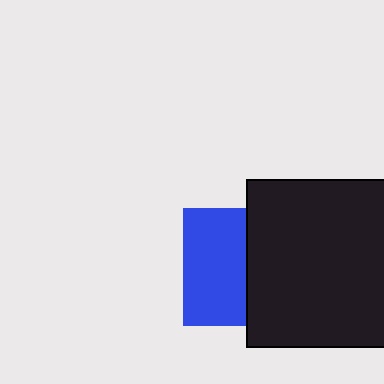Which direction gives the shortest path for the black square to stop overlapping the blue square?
Moving right gives the shortest separation.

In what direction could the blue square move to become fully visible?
The blue square could move left. That would shift it out from behind the black square entirely.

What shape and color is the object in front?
The object in front is a black square.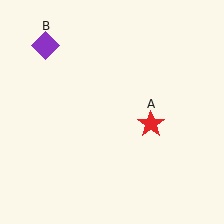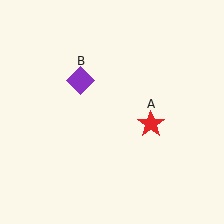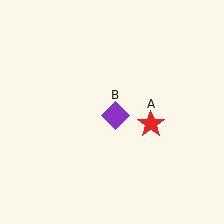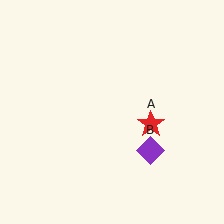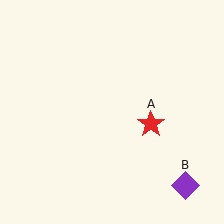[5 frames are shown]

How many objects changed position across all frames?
1 object changed position: purple diamond (object B).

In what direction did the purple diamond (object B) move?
The purple diamond (object B) moved down and to the right.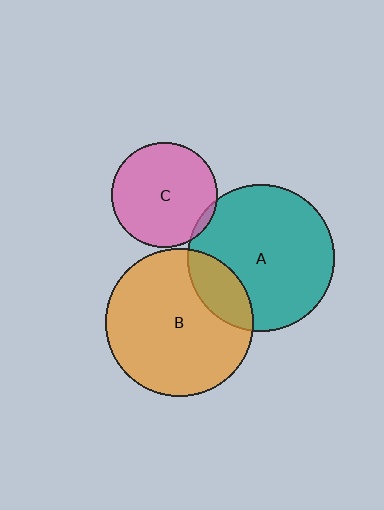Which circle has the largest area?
Circle B (orange).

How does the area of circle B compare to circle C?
Approximately 2.0 times.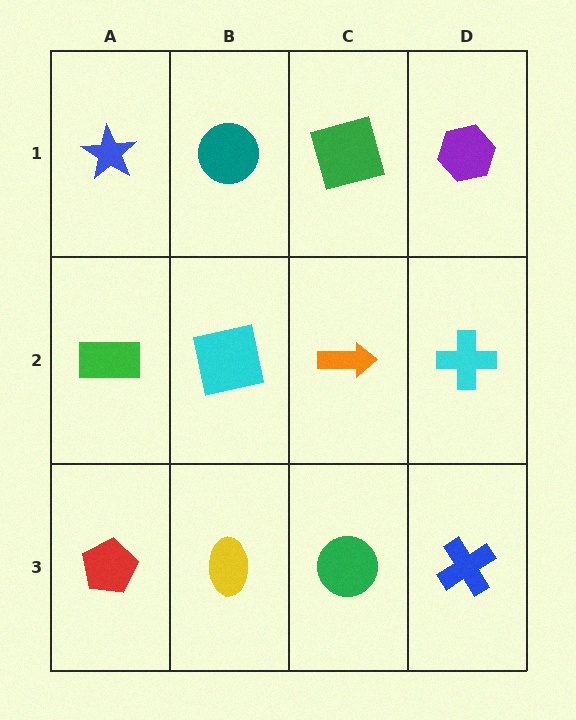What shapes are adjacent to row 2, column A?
A blue star (row 1, column A), a red pentagon (row 3, column A), a cyan square (row 2, column B).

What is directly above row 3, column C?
An orange arrow.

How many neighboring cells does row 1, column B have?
3.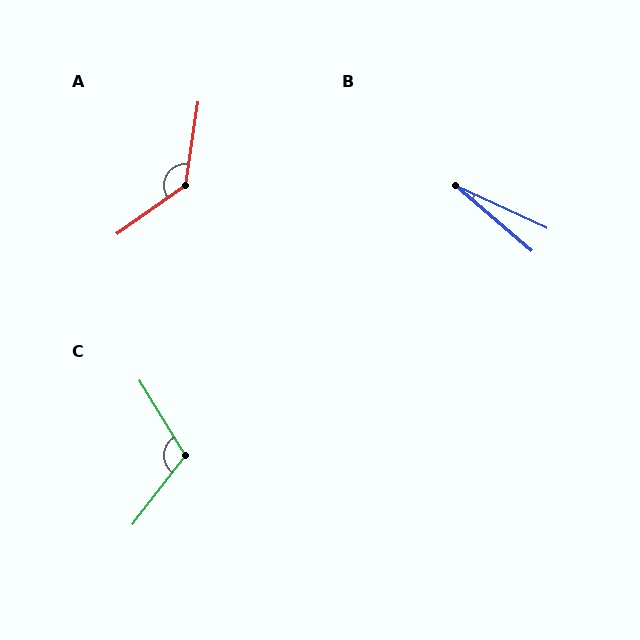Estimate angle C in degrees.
Approximately 111 degrees.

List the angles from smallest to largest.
B (16°), C (111°), A (134°).